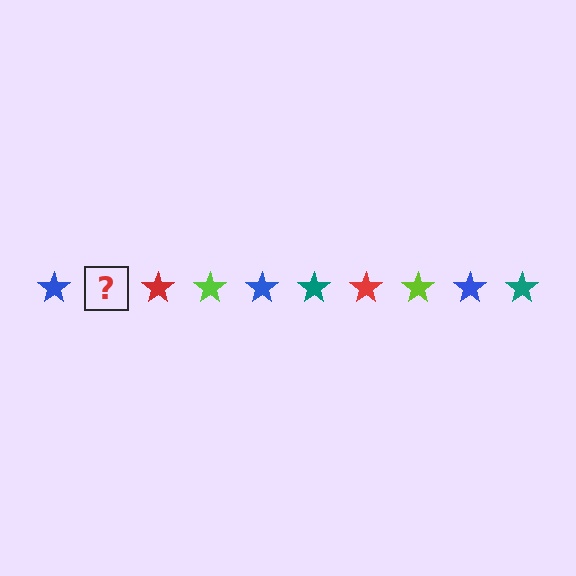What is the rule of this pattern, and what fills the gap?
The rule is that the pattern cycles through blue, teal, red, lime stars. The gap should be filled with a teal star.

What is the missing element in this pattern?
The missing element is a teal star.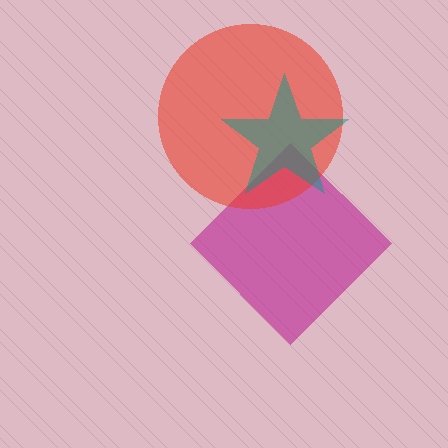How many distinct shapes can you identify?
There are 3 distinct shapes: a magenta diamond, a red circle, a teal star.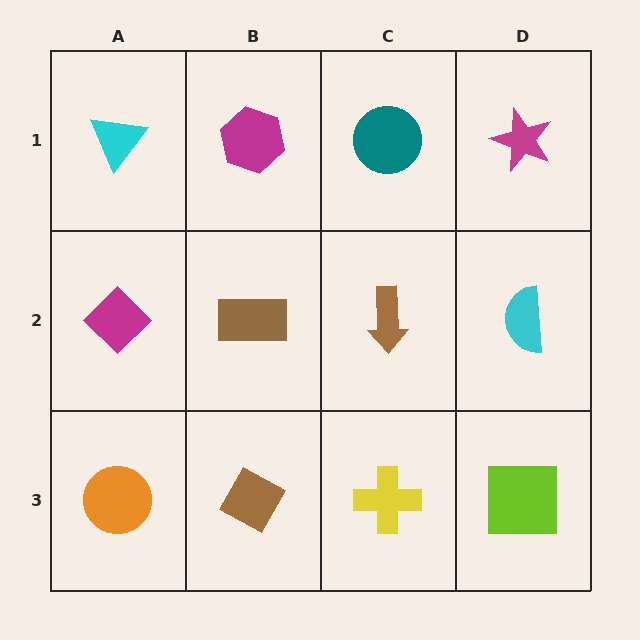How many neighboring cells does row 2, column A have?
3.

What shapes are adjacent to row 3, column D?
A cyan semicircle (row 2, column D), a yellow cross (row 3, column C).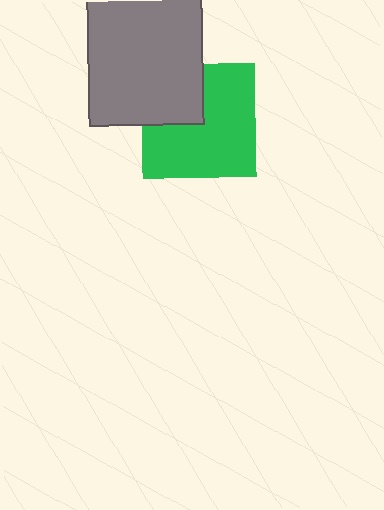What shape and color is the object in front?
The object in front is a gray rectangle.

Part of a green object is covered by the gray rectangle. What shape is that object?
It is a square.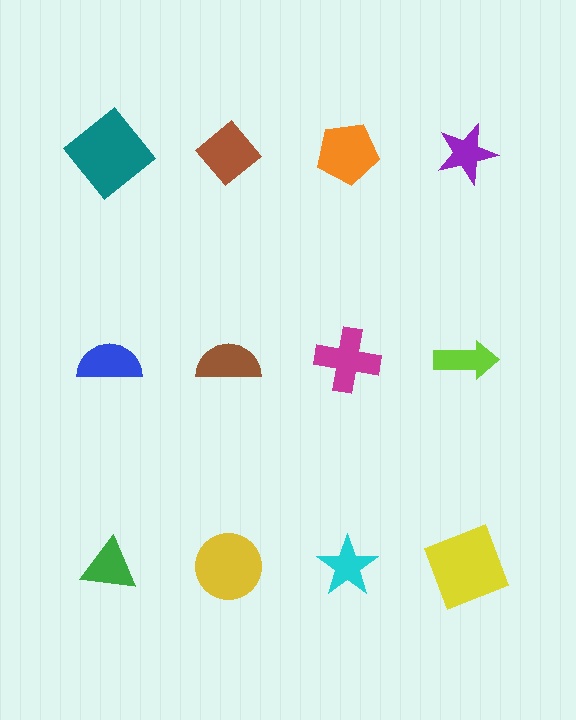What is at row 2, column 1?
A blue semicircle.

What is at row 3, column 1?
A green triangle.